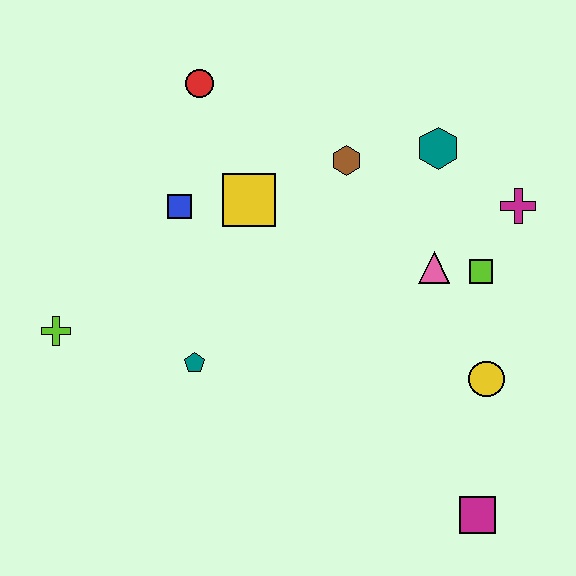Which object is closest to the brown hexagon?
The teal hexagon is closest to the brown hexagon.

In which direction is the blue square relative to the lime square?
The blue square is to the left of the lime square.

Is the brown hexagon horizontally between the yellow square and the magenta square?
Yes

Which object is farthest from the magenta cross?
The lime cross is farthest from the magenta cross.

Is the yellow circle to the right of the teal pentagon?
Yes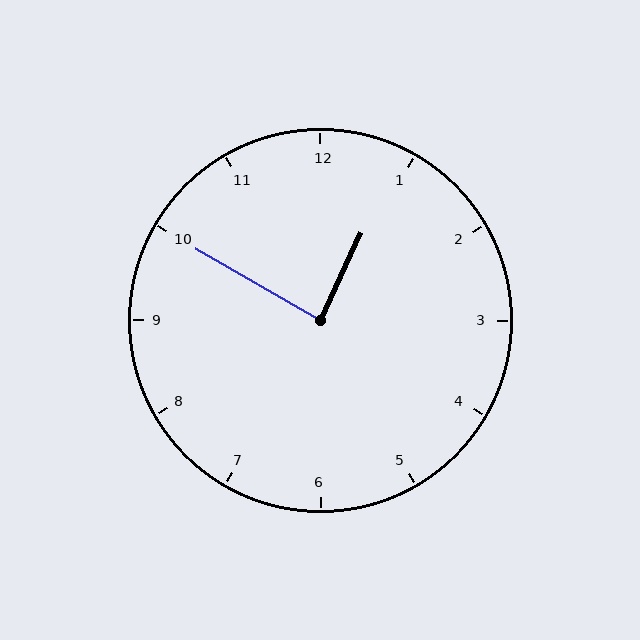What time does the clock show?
12:50.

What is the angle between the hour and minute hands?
Approximately 85 degrees.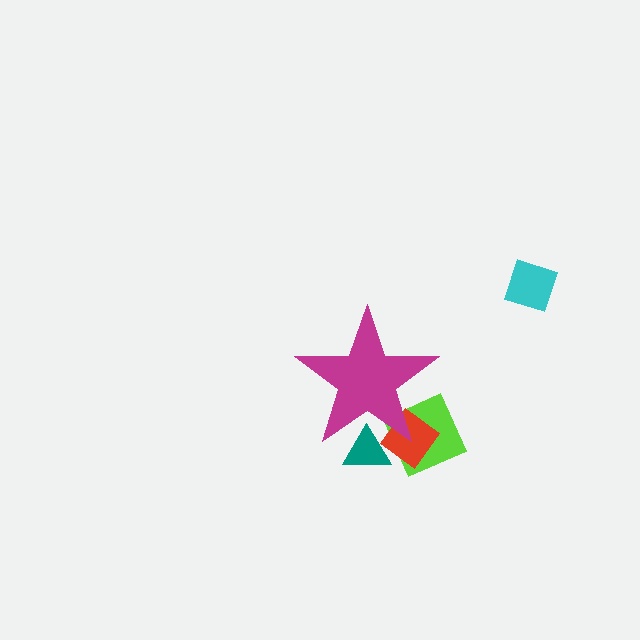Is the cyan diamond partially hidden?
No, the cyan diamond is fully visible.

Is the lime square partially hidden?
Yes, the lime square is partially hidden behind the magenta star.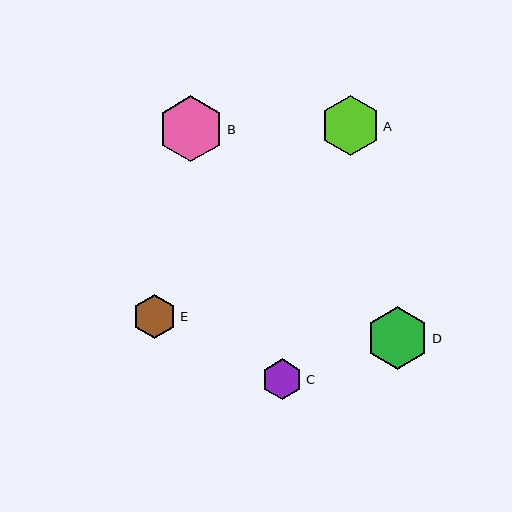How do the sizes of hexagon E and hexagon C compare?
Hexagon E and hexagon C are approximately the same size.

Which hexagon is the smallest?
Hexagon C is the smallest with a size of approximately 41 pixels.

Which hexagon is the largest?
Hexagon B is the largest with a size of approximately 66 pixels.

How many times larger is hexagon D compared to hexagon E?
Hexagon D is approximately 1.4 times the size of hexagon E.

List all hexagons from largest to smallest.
From largest to smallest: B, D, A, E, C.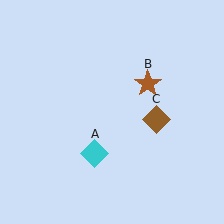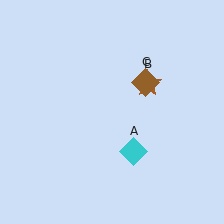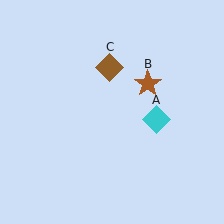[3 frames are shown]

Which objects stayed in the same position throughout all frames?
Brown star (object B) remained stationary.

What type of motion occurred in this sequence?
The cyan diamond (object A), brown diamond (object C) rotated counterclockwise around the center of the scene.